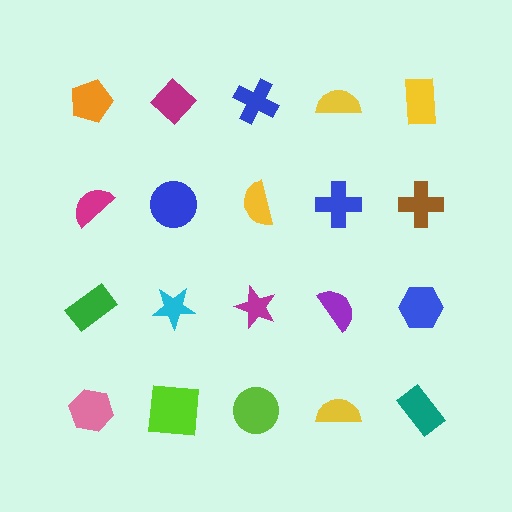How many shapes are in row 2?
5 shapes.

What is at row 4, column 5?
A teal rectangle.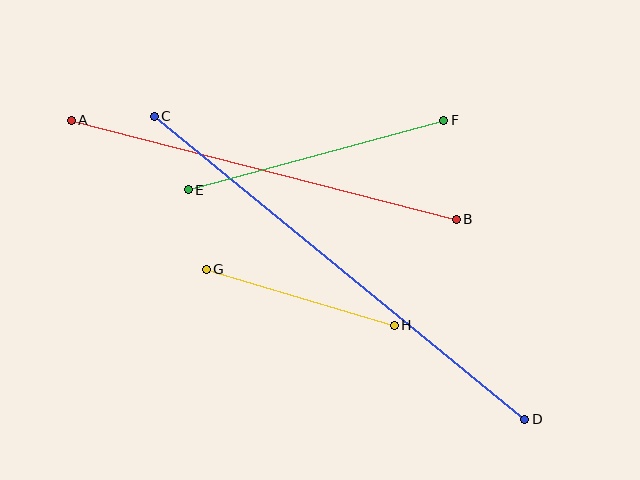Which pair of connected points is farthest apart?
Points C and D are farthest apart.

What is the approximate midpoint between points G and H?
The midpoint is at approximately (300, 297) pixels.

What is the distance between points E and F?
The distance is approximately 265 pixels.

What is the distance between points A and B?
The distance is approximately 398 pixels.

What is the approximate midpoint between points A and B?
The midpoint is at approximately (264, 170) pixels.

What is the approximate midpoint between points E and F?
The midpoint is at approximately (316, 155) pixels.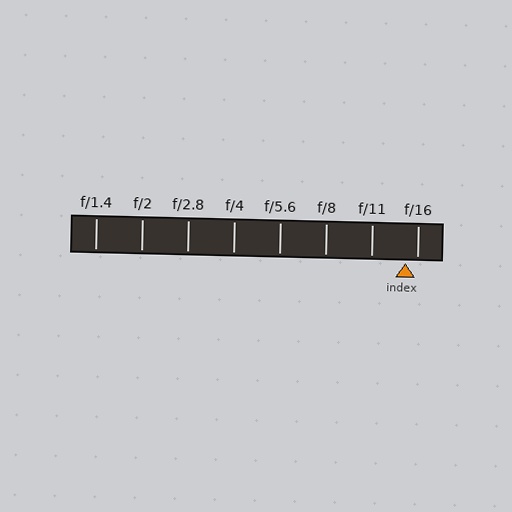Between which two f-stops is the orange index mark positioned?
The index mark is between f/11 and f/16.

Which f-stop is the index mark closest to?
The index mark is closest to f/16.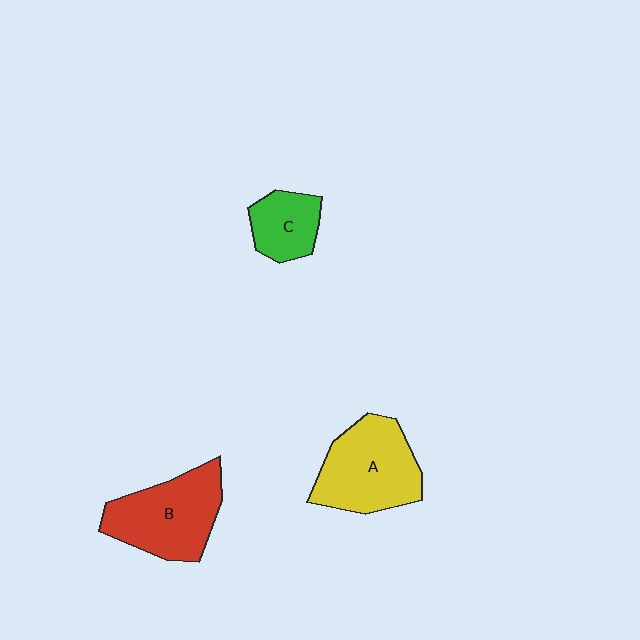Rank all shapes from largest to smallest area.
From largest to smallest: A (yellow), B (red), C (green).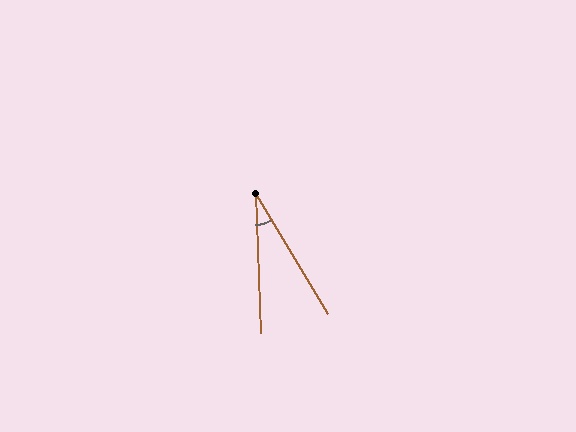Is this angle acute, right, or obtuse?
It is acute.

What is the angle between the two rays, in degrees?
Approximately 29 degrees.